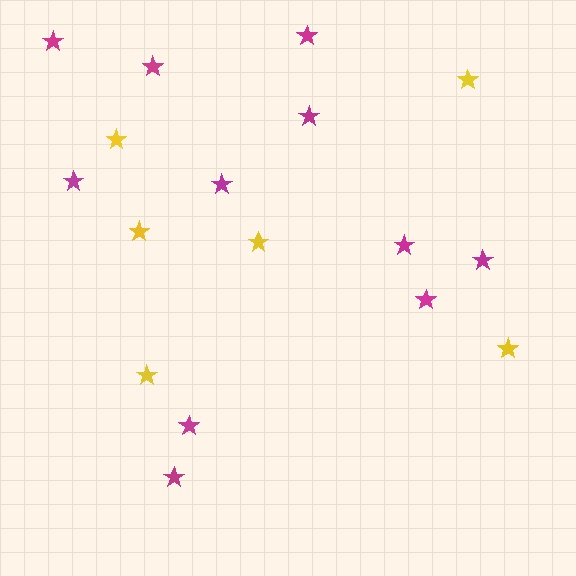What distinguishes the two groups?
There are 2 groups: one group of magenta stars (11) and one group of yellow stars (6).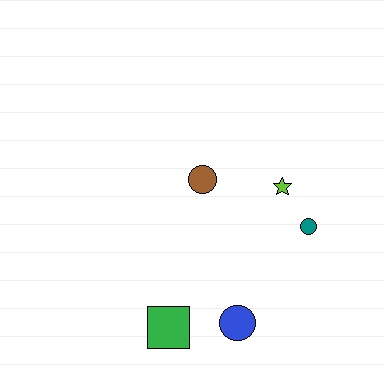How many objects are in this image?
There are 5 objects.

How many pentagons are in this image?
There are no pentagons.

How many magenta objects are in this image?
There are no magenta objects.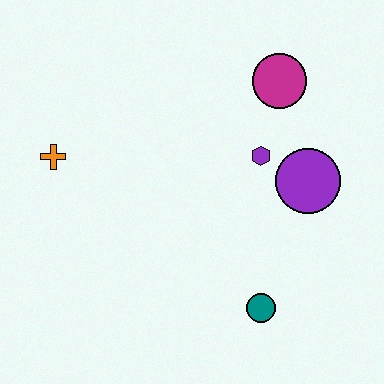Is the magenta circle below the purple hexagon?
No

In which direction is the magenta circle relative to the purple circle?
The magenta circle is above the purple circle.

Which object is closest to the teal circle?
The purple circle is closest to the teal circle.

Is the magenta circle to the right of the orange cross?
Yes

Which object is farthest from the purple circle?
The orange cross is farthest from the purple circle.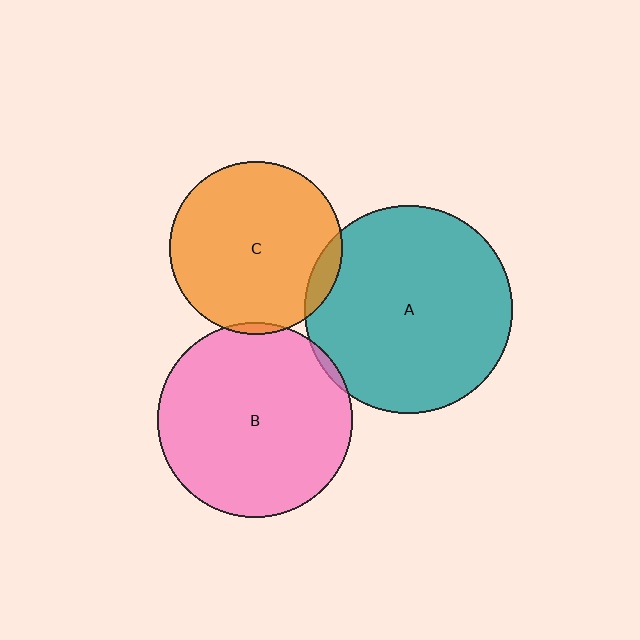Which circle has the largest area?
Circle A (teal).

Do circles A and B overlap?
Yes.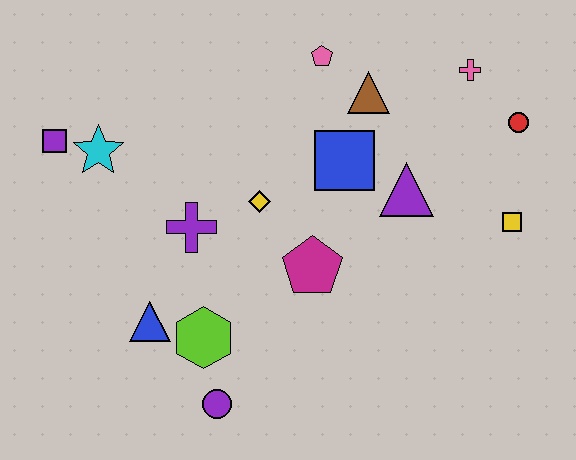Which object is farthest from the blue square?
The purple square is farthest from the blue square.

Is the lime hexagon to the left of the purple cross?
No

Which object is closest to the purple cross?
The yellow diamond is closest to the purple cross.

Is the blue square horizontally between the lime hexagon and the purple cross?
No